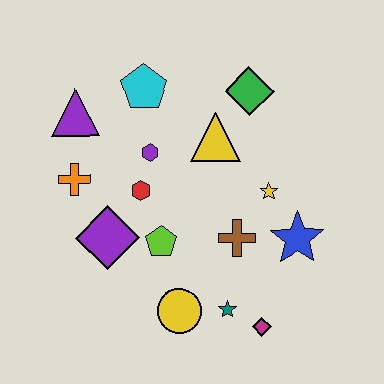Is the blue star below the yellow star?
Yes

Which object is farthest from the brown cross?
The purple triangle is farthest from the brown cross.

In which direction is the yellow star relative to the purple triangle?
The yellow star is to the right of the purple triangle.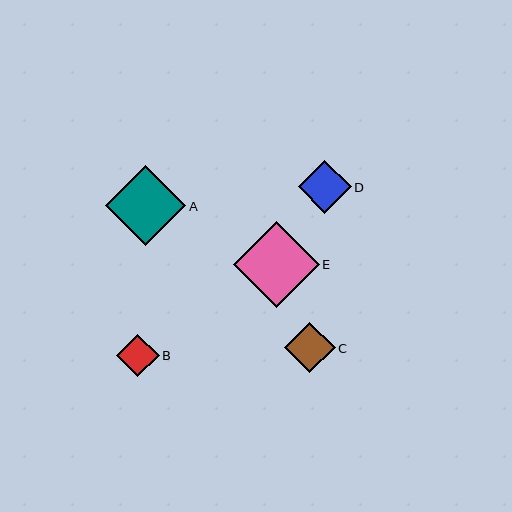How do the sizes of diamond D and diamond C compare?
Diamond D and diamond C are approximately the same size.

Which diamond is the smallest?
Diamond B is the smallest with a size of approximately 42 pixels.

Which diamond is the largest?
Diamond E is the largest with a size of approximately 86 pixels.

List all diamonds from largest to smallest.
From largest to smallest: E, A, D, C, B.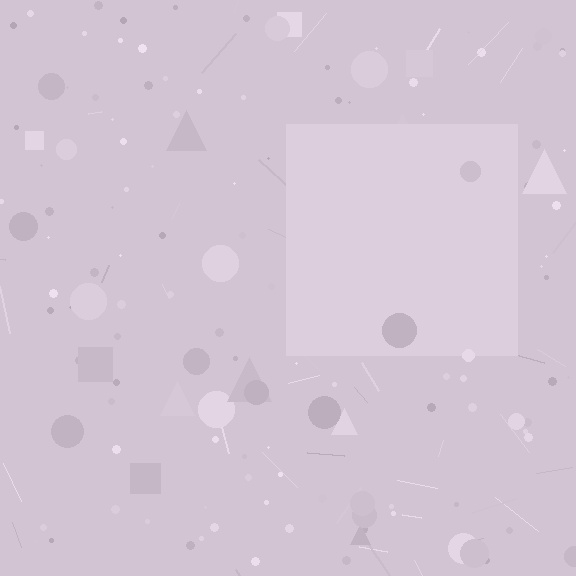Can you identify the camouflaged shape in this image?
The camouflaged shape is a square.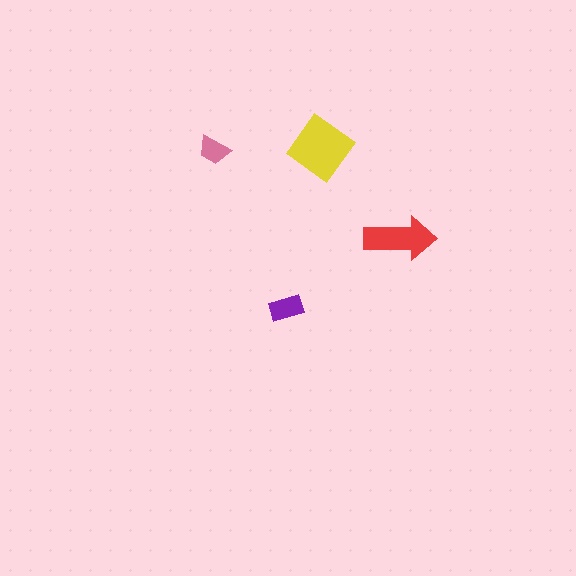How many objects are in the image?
There are 4 objects in the image.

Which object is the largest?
The yellow diamond.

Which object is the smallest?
The pink trapezoid.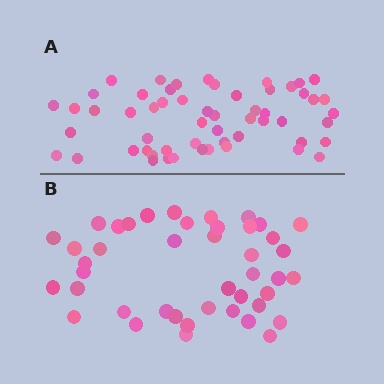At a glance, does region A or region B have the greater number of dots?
Region A (the top region) has more dots.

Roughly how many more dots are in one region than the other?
Region A has approximately 15 more dots than region B.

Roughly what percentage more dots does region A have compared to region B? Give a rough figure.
About 30% more.